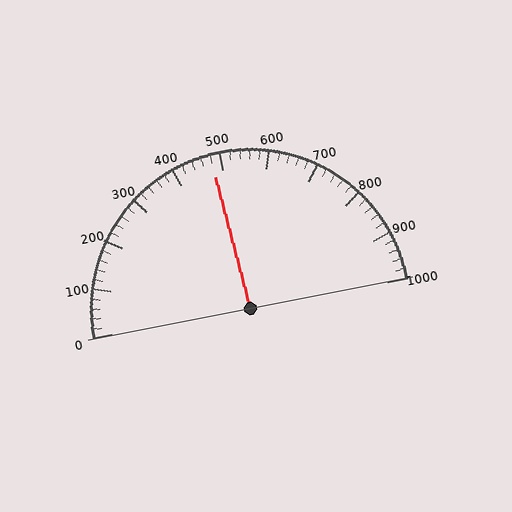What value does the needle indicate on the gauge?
The needle indicates approximately 480.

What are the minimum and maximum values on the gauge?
The gauge ranges from 0 to 1000.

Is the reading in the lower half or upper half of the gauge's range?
The reading is in the lower half of the range (0 to 1000).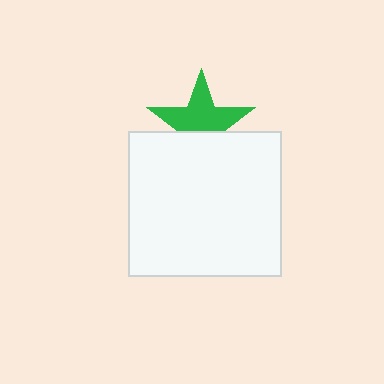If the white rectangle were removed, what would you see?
You would see the complete green star.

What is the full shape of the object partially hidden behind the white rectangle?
The partially hidden object is a green star.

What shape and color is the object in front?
The object in front is a white rectangle.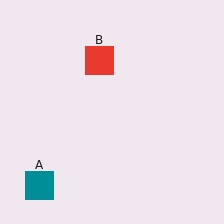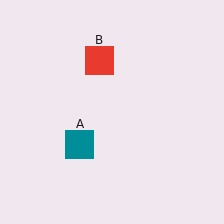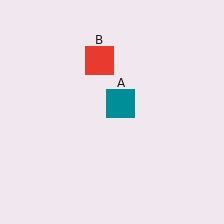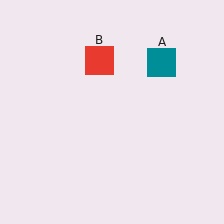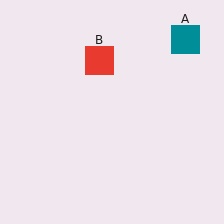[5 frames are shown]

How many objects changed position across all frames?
1 object changed position: teal square (object A).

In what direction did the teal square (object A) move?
The teal square (object A) moved up and to the right.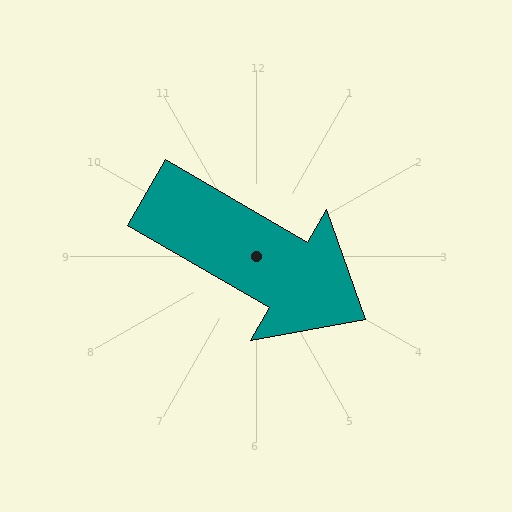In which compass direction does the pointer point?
Southeast.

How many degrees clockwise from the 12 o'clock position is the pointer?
Approximately 120 degrees.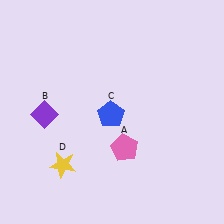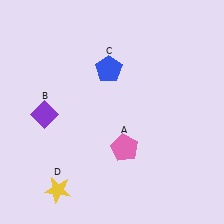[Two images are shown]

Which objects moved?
The objects that moved are: the blue pentagon (C), the yellow star (D).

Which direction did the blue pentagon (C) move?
The blue pentagon (C) moved up.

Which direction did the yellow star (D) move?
The yellow star (D) moved down.